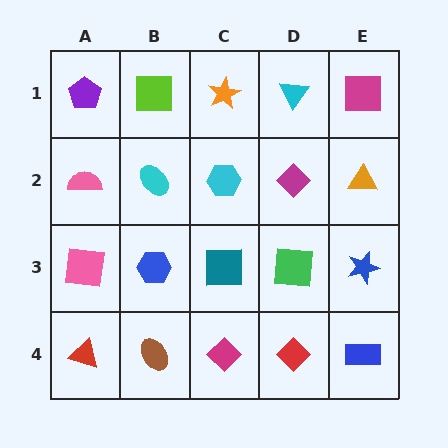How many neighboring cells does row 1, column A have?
2.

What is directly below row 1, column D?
A magenta diamond.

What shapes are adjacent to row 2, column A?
A purple pentagon (row 1, column A), a pink square (row 3, column A), a cyan ellipse (row 2, column B).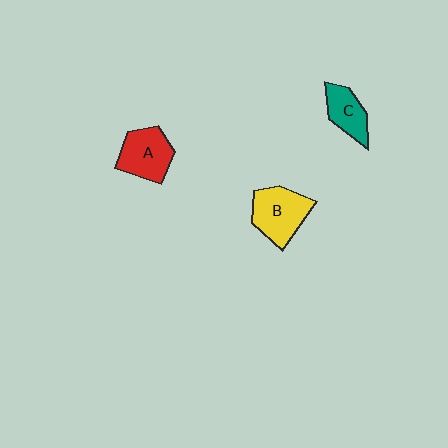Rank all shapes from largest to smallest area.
From largest to smallest: B (yellow), A (red), C (teal).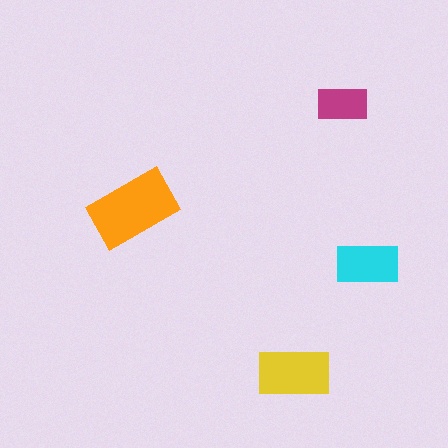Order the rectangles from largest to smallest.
the orange one, the yellow one, the cyan one, the magenta one.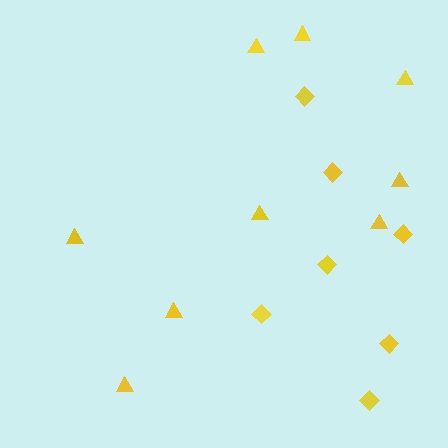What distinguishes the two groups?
There are 2 groups: one group of diamonds (7) and one group of triangles (9).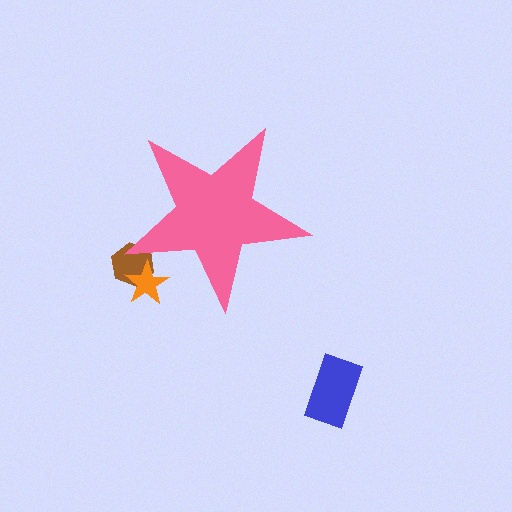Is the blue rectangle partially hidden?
No, the blue rectangle is fully visible.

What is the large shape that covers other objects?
A pink star.